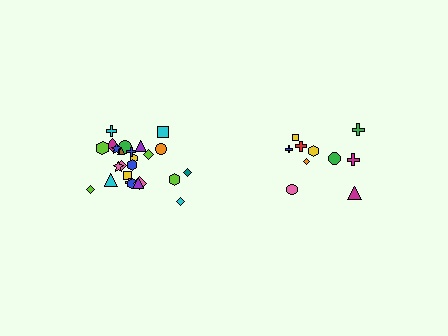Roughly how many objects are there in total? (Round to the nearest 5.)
Roughly 35 objects in total.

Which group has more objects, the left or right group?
The left group.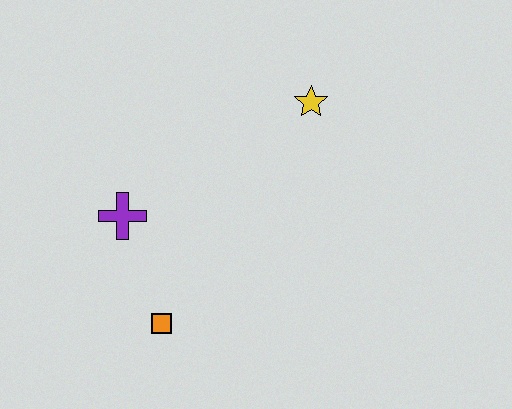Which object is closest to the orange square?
The purple cross is closest to the orange square.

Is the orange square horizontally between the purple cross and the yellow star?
Yes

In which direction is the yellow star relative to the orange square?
The yellow star is above the orange square.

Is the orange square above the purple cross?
No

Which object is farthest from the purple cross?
The yellow star is farthest from the purple cross.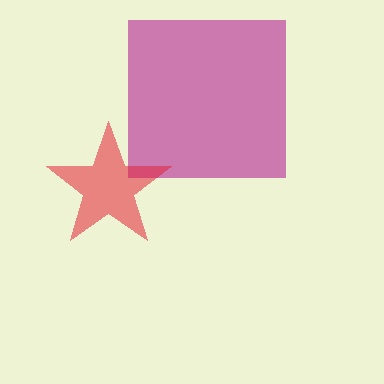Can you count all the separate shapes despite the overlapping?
Yes, there are 2 separate shapes.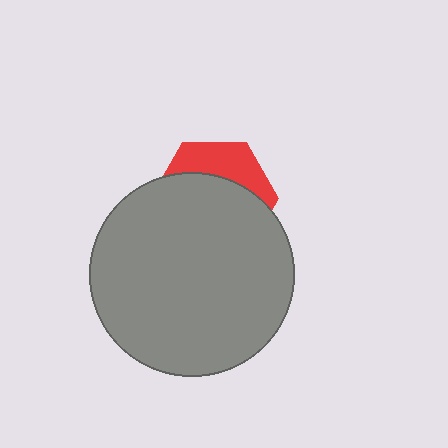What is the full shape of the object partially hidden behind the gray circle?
The partially hidden object is a red hexagon.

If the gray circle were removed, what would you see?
You would see the complete red hexagon.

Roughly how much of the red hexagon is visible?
A small part of it is visible (roughly 32%).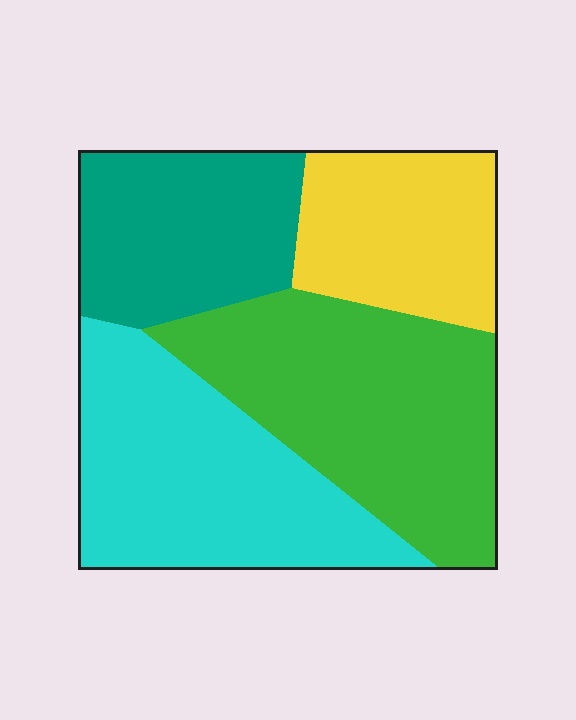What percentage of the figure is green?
Green takes up between a quarter and a half of the figure.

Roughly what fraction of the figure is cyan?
Cyan takes up between a quarter and a half of the figure.